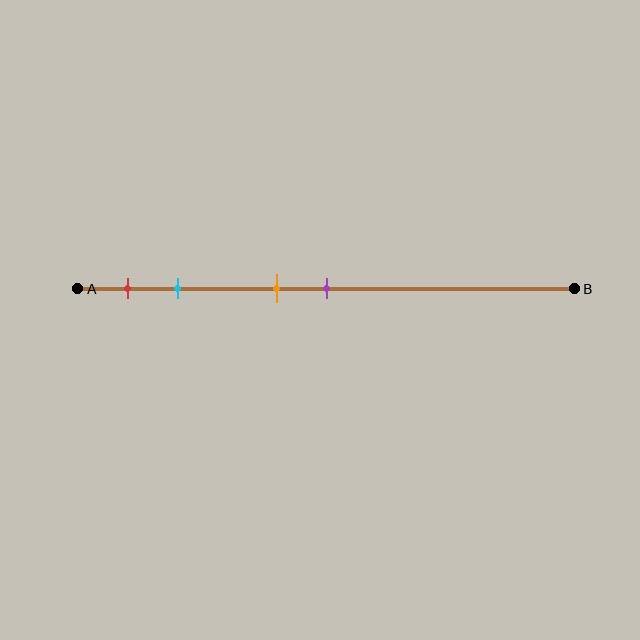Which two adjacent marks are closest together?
The orange and purple marks are the closest adjacent pair.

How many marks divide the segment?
There are 4 marks dividing the segment.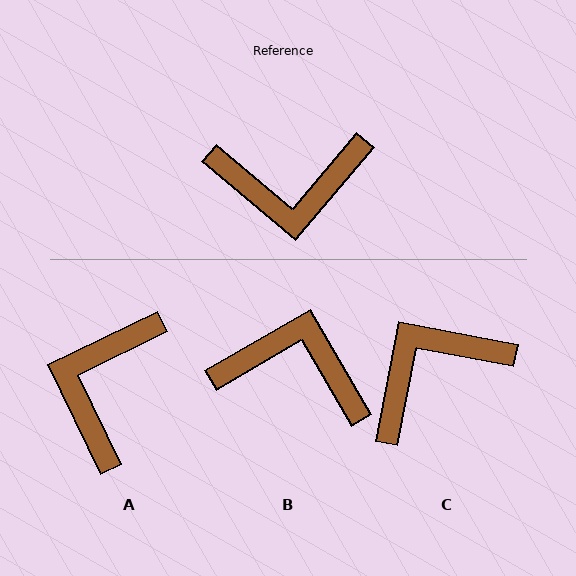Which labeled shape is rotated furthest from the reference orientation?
B, about 160 degrees away.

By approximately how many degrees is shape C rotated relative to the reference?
Approximately 150 degrees clockwise.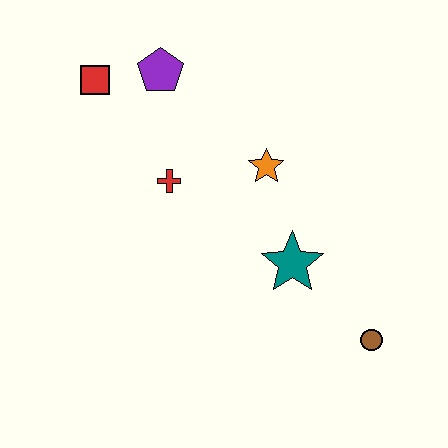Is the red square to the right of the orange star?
No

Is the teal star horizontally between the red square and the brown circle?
Yes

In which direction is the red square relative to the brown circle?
The red square is to the left of the brown circle.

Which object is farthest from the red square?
The brown circle is farthest from the red square.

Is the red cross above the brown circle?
Yes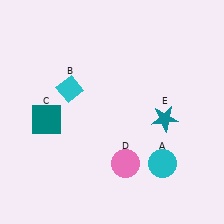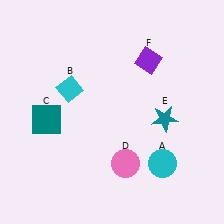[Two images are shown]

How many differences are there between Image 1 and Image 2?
There is 1 difference between the two images.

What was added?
A purple diamond (F) was added in Image 2.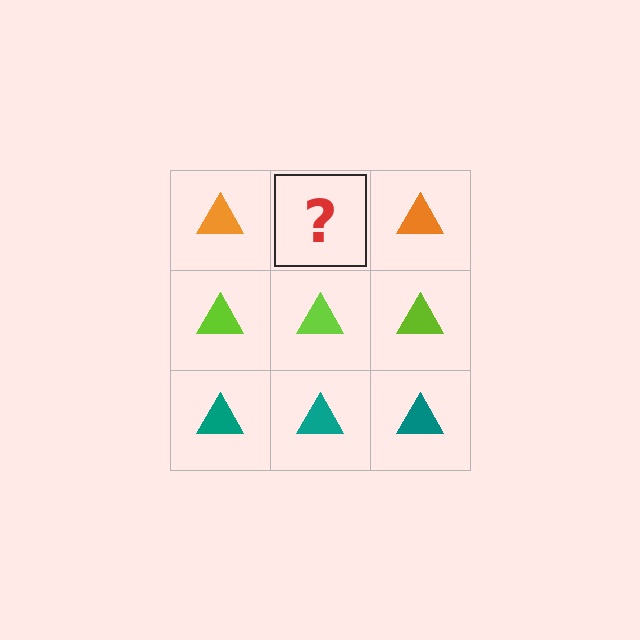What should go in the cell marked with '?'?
The missing cell should contain an orange triangle.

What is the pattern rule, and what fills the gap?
The rule is that each row has a consistent color. The gap should be filled with an orange triangle.